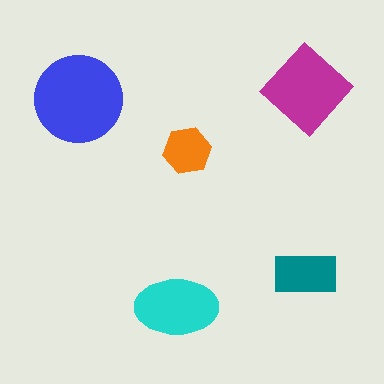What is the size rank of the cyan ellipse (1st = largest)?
3rd.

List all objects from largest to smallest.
The blue circle, the magenta diamond, the cyan ellipse, the teal rectangle, the orange hexagon.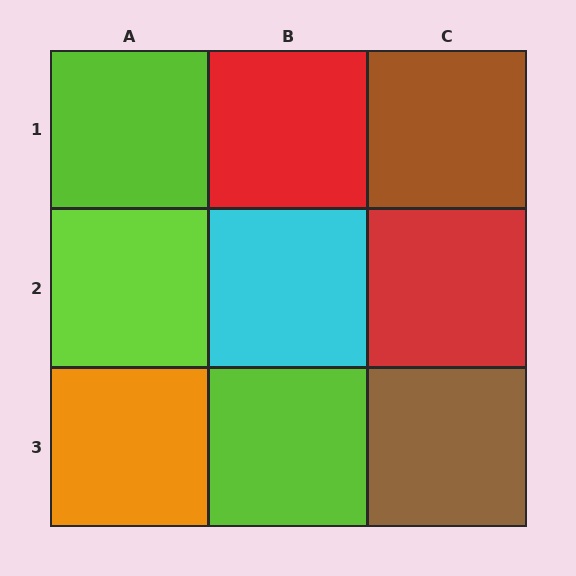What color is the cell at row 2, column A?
Lime.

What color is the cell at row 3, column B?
Lime.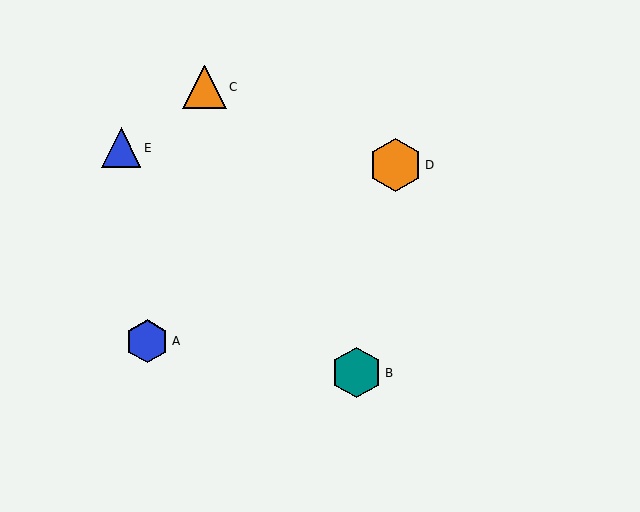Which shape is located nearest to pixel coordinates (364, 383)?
The teal hexagon (labeled B) at (357, 373) is nearest to that location.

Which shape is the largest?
The orange hexagon (labeled D) is the largest.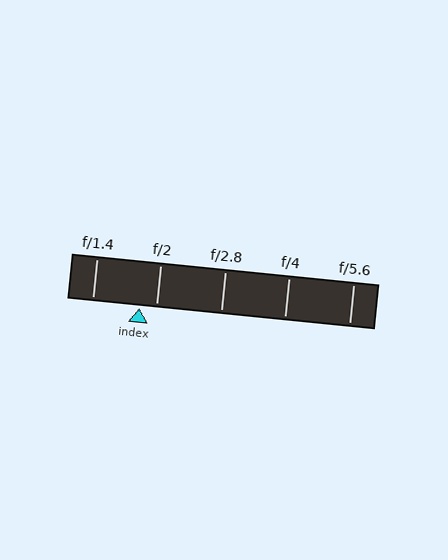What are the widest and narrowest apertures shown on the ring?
The widest aperture shown is f/1.4 and the narrowest is f/5.6.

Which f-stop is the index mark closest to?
The index mark is closest to f/2.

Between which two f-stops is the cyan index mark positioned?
The index mark is between f/1.4 and f/2.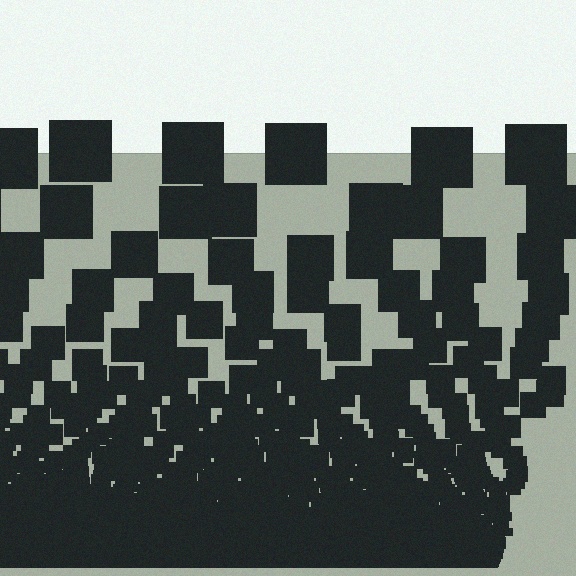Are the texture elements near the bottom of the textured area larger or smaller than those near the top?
Smaller. The gradient is inverted — elements near the bottom are smaller and denser.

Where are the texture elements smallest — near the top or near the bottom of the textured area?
Near the bottom.